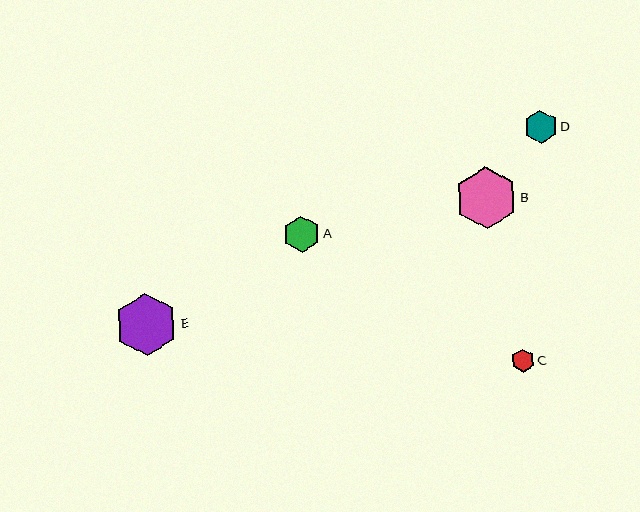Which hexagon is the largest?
Hexagon E is the largest with a size of approximately 62 pixels.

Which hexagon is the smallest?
Hexagon C is the smallest with a size of approximately 23 pixels.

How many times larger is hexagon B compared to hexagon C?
Hexagon B is approximately 2.7 times the size of hexagon C.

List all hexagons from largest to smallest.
From largest to smallest: E, B, A, D, C.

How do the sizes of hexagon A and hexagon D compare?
Hexagon A and hexagon D are approximately the same size.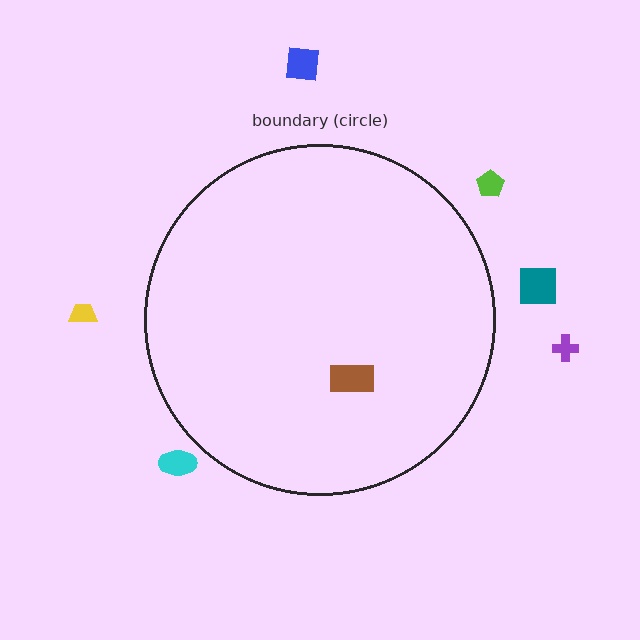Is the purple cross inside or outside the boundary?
Outside.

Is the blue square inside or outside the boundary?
Outside.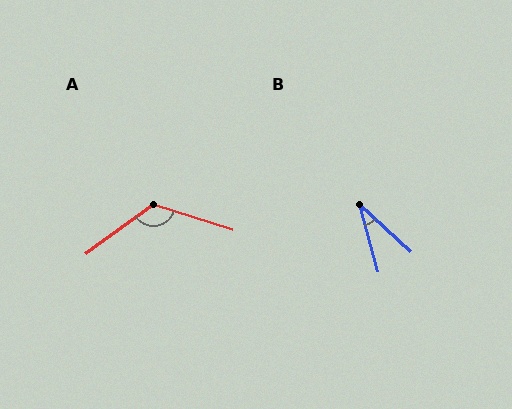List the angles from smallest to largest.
B (32°), A (127°).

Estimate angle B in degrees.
Approximately 32 degrees.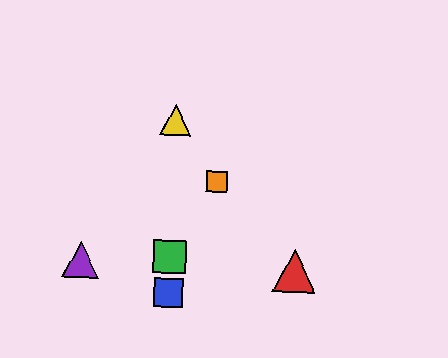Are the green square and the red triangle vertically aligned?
No, the green square is at x≈170 and the red triangle is at x≈294.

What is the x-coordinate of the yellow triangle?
The yellow triangle is at x≈175.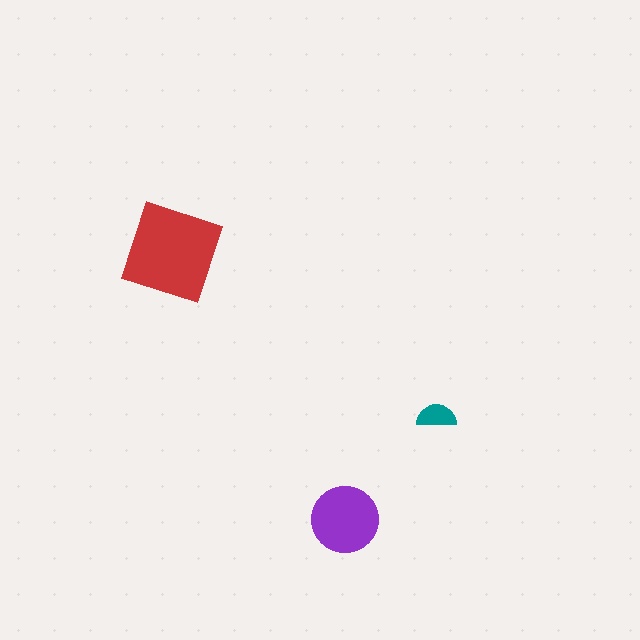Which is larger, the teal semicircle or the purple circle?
The purple circle.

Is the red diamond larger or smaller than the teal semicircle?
Larger.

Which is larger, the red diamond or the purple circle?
The red diamond.